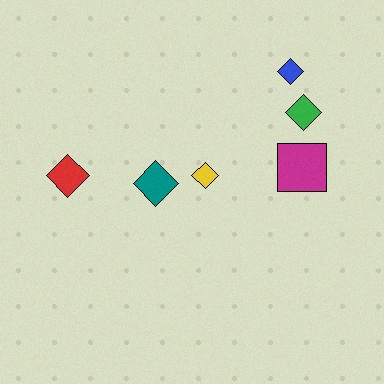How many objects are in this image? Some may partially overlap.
There are 6 objects.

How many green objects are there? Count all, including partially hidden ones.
There is 1 green object.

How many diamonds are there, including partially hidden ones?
There are 5 diamonds.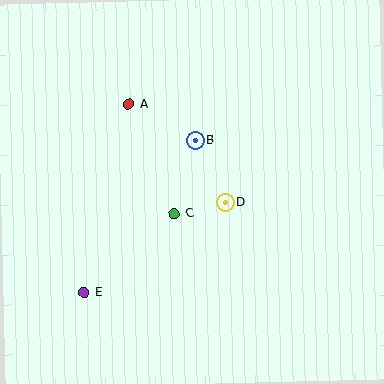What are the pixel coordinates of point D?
Point D is at (226, 203).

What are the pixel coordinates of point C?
Point C is at (174, 214).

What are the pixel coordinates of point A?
Point A is at (129, 104).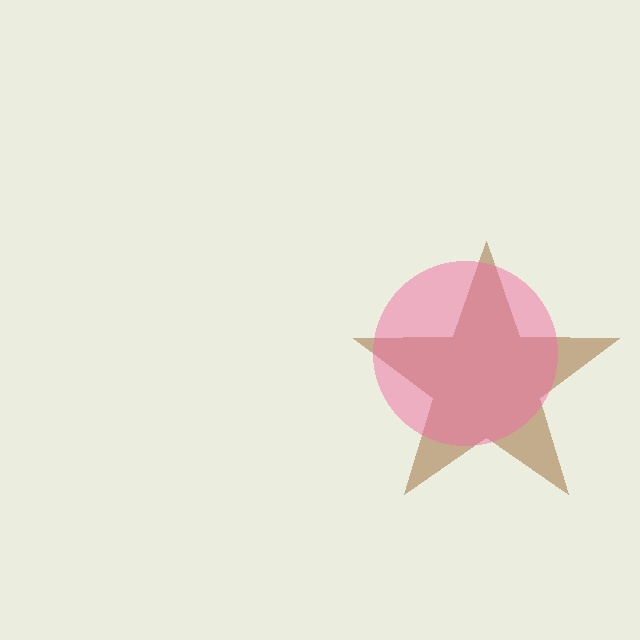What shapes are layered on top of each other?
The layered shapes are: a brown star, a pink circle.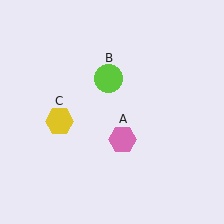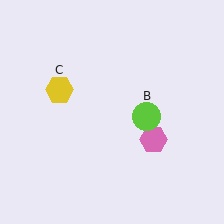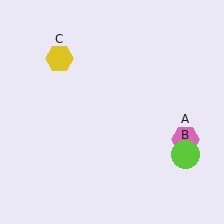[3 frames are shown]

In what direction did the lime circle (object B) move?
The lime circle (object B) moved down and to the right.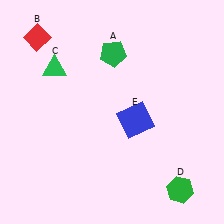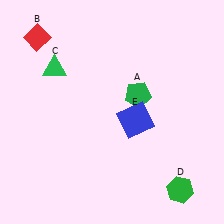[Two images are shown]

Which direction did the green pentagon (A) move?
The green pentagon (A) moved down.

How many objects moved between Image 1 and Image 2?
1 object moved between the two images.